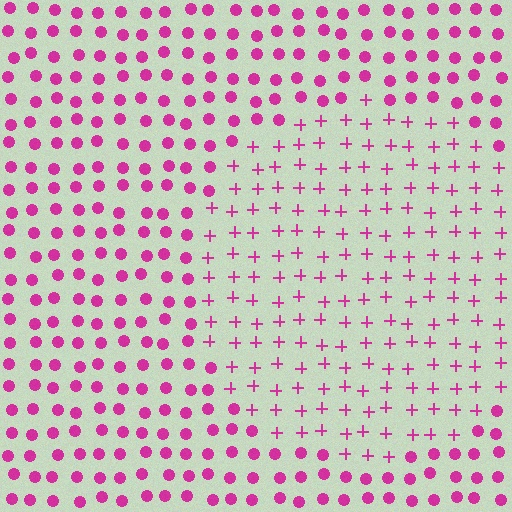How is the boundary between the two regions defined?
The boundary is defined by a change in element shape: plus signs inside vs. circles outside. All elements share the same color and spacing.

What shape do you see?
I see a circle.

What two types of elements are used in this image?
The image uses plus signs inside the circle region and circles outside it.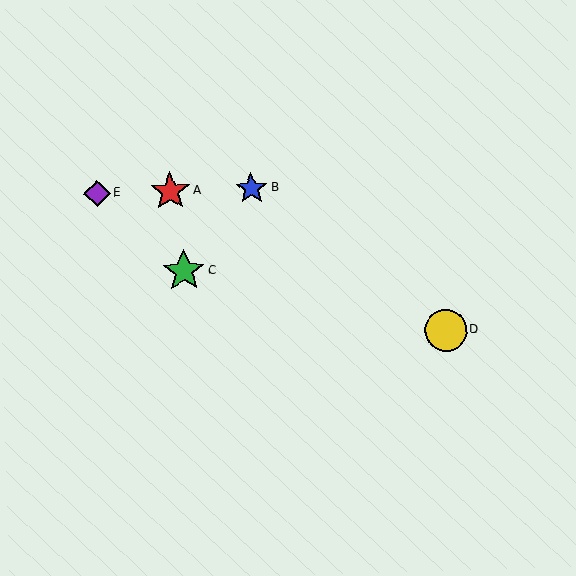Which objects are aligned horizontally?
Objects A, B, E are aligned horizontally.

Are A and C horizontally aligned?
No, A is at y≈191 and C is at y≈271.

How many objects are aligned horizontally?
3 objects (A, B, E) are aligned horizontally.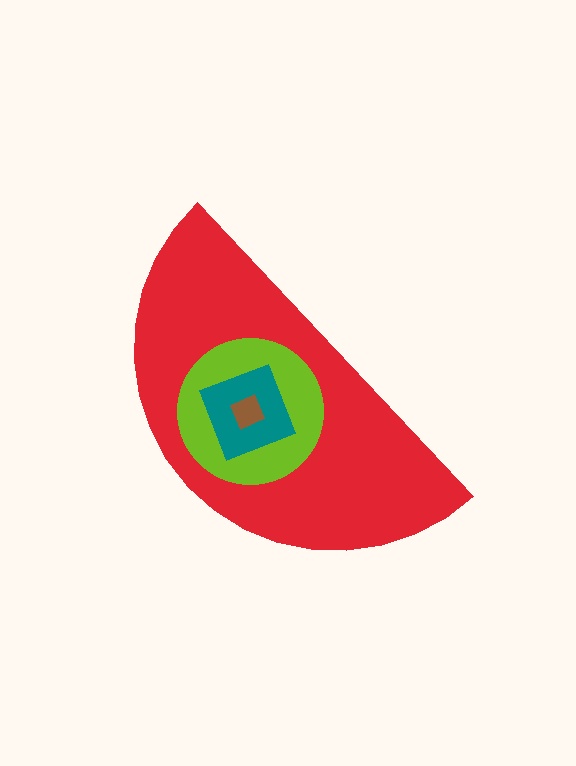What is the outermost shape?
The red semicircle.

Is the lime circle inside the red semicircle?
Yes.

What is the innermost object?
The brown square.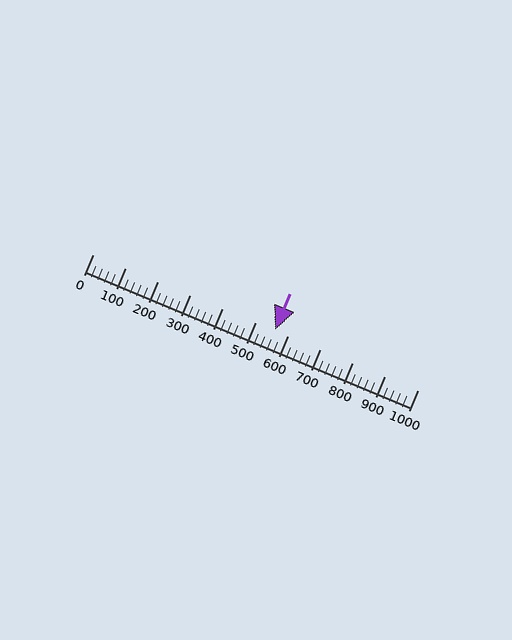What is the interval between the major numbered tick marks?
The major tick marks are spaced 100 units apart.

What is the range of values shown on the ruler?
The ruler shows values from 0 to 1000.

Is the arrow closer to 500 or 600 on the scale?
The arrow is closer to 600.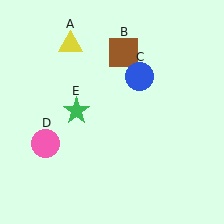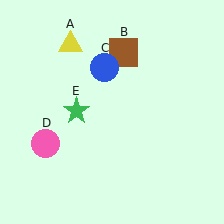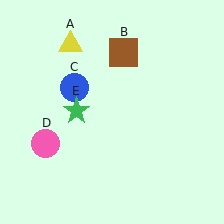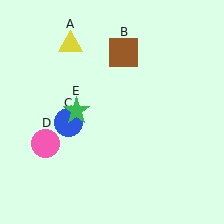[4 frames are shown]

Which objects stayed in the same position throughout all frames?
Yellow triangle (object A) and brown square (object B) and pink circle (object D) and green star (object E) remained stationary.